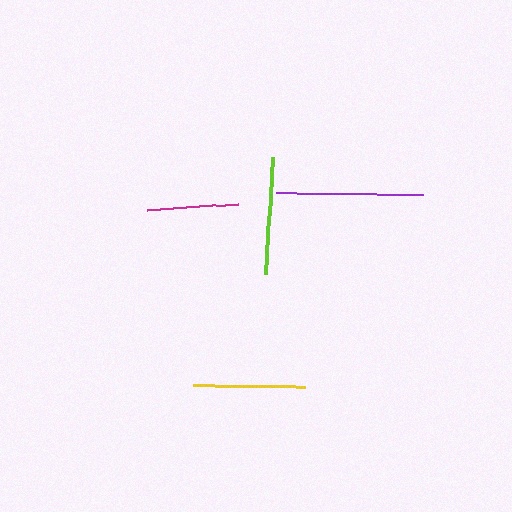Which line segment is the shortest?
The magenta line is the shortest at approximately 91 pixels.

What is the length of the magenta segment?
The magenta segment is approximately 91 pixels long.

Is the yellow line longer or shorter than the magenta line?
The yellow line is longer than the magenta line.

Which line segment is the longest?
The purple line is the longest at approximately 147 pixels.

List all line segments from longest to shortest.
From longest to shortest: purple, lime, yellow, magenta.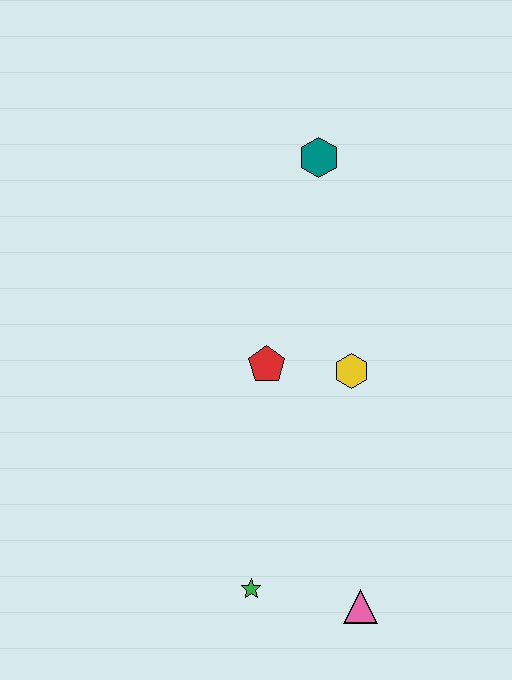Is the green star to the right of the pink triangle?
No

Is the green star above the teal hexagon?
No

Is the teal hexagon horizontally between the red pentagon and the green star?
No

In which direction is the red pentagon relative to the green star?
The red pentagon is above the green star.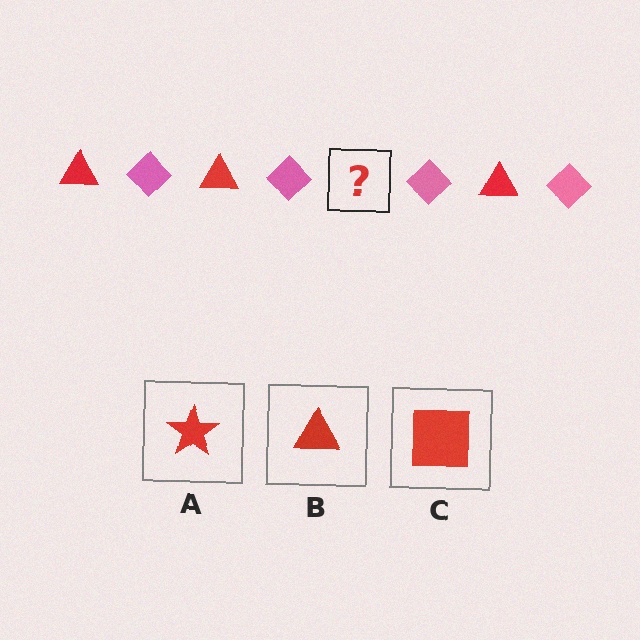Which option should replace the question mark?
Option B.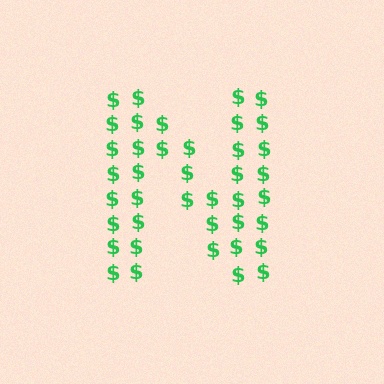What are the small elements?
The small elements are dollar signs.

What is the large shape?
The large shape is the letter N.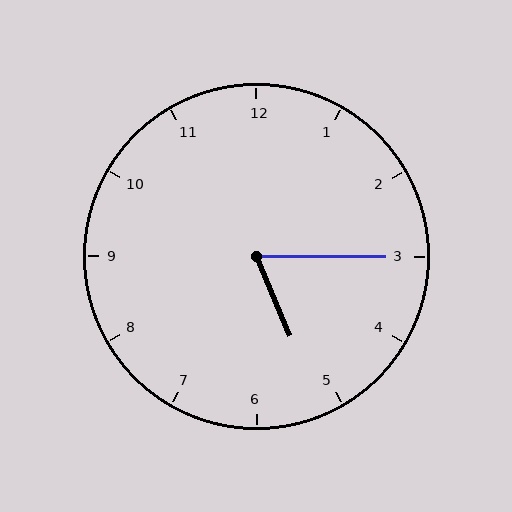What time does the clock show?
5:15.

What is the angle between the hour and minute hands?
Approximately 68 degrees.